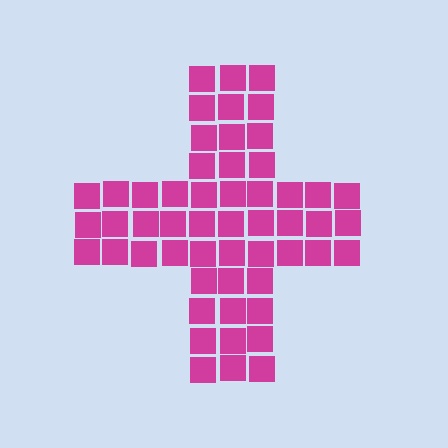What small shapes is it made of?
It is made of small squares.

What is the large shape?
The large shape is a cross.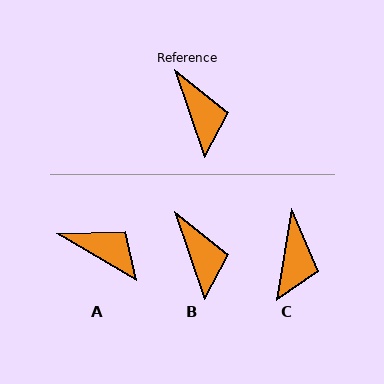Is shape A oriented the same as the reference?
No, it is off by about 41 degrees.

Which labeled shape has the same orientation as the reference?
B.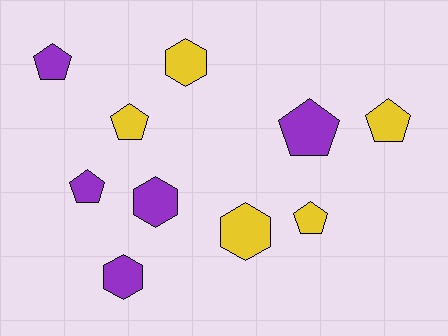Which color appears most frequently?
Purple, with 5 objects.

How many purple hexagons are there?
There are 2 purple hexagons.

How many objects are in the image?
There are 10 objects.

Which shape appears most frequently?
Pentagon, with 6 objects.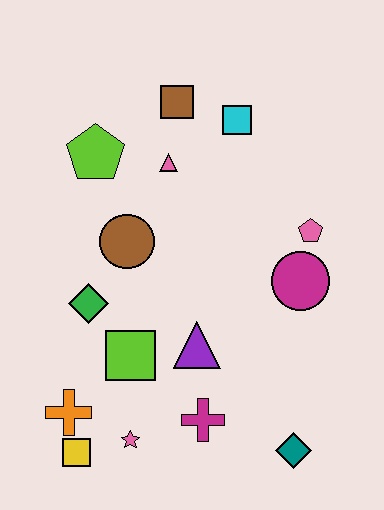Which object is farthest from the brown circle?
The teal diamond is farthest from the brown circle.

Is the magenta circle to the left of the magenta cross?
No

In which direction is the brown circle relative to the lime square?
The brown circle is above the lime square.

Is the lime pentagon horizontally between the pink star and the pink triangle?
No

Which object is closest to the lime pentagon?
The pink triangle is closest to the lime pentagon.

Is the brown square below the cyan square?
No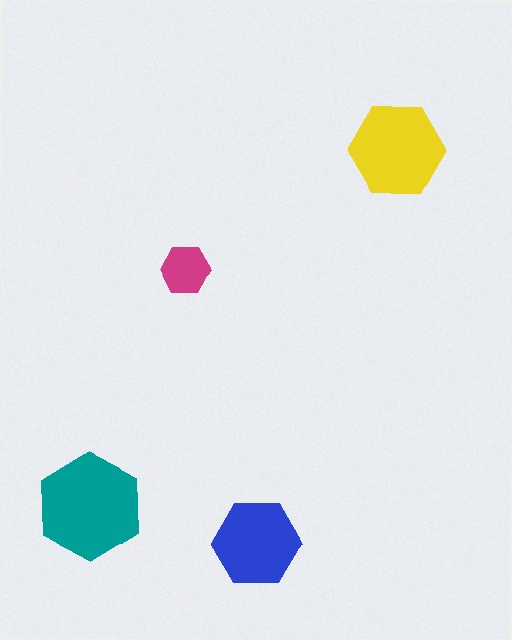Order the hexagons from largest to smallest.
the teal one, the yellow one, the blue one, the magenta one.